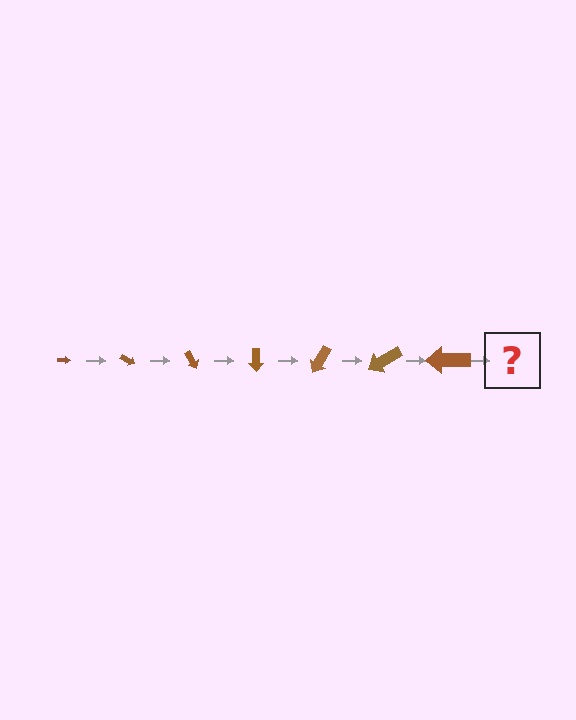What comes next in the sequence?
The next element should be an arrow, larger than the previous one and rotated 210 degrees from the start.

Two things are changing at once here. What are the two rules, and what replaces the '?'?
The two rules are that the arrow grows larger each step and it rotates 30 degrees each step. The '?' should be an arrow, larger than the previous one and rotated 210 degrees from the start.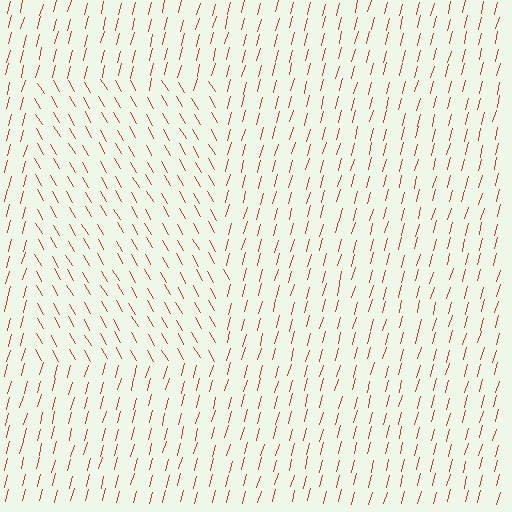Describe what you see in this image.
The image is filled with small red line segments. A rectangle region in the image has lines oriented differently from the surrounding lines, creating a visible texture boundary.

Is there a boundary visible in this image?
Yes, there is a texture boundary formed by a change in line orientation.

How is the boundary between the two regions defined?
The boundary is defined purely by a change in line orientation (approximately 45 degrees difference). All lines are the same color and thickness.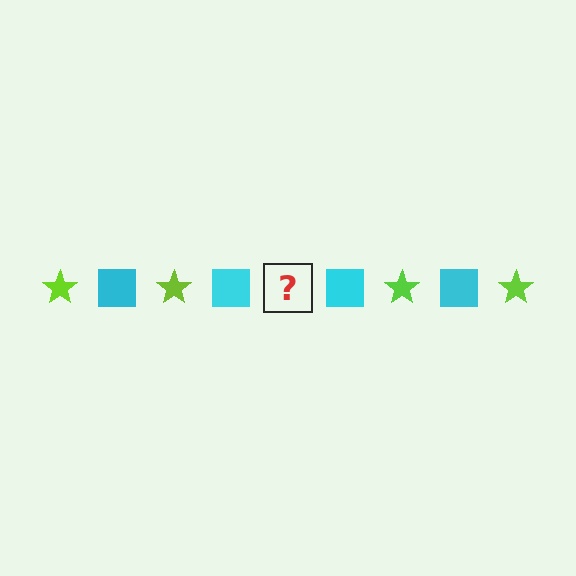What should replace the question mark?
The question mark should be replaced with a lime star.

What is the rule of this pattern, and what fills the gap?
The rule is that the pattern alternates between lime star and cyan square. The gap should be filled with a lime star.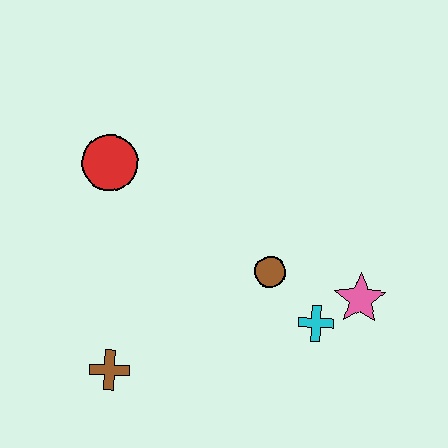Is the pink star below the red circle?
Yes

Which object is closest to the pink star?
The cyan cross is closest to the pink star.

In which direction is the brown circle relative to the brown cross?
The brown circle is to the right of the brown cross.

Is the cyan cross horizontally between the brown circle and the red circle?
No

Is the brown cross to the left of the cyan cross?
Yes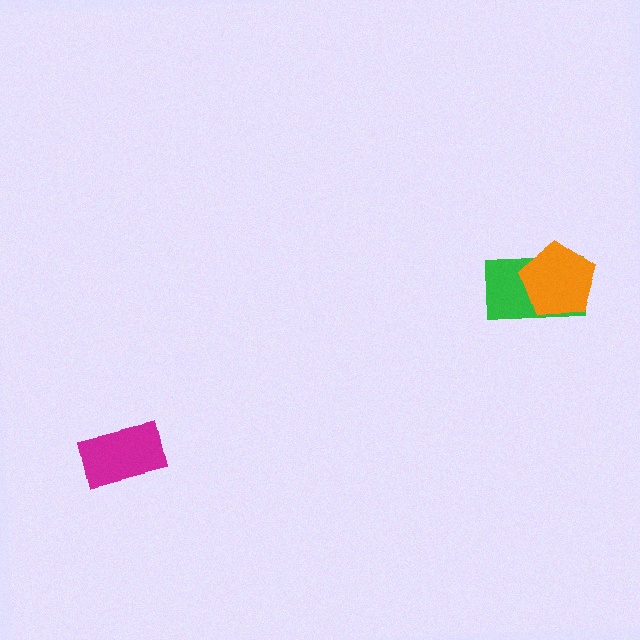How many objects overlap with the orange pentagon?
1 object overlaps with the orange pentagon.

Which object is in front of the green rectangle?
The orange pentagon is in front of the green rectangle.